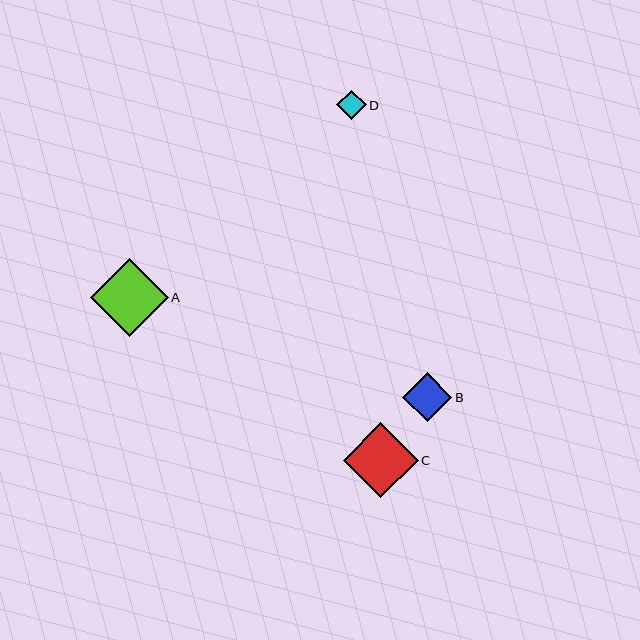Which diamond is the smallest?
Diamond D is the smallest with a size of approximately 29 pixels.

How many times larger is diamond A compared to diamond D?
Diamond A is approximately 2.6 times the size of diamond D.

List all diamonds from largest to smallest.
From largest to smallest: A, C, B, D.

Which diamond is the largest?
Diamond A is the largest with a size of approximately 77 pixels.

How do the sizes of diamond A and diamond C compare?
Diamond A and diamond C are approximately the same size.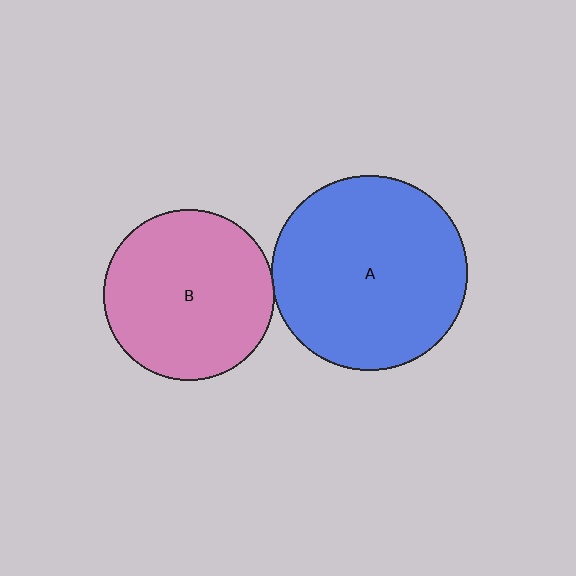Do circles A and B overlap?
Yes.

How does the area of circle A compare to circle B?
Approximately 1.3 times.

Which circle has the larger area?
Circle A (blue).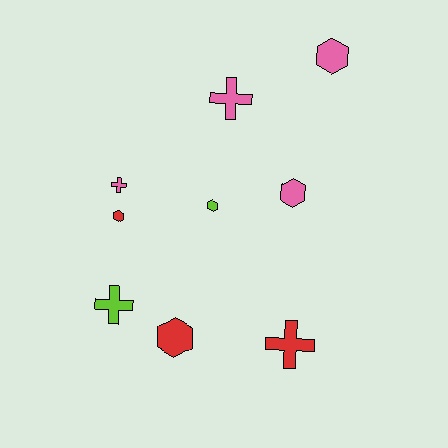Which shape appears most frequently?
Hexagon, with 5 objects.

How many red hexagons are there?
There are 2 red hexagons.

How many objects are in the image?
There are 9 objects.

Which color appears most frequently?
Pink, with 4 objects.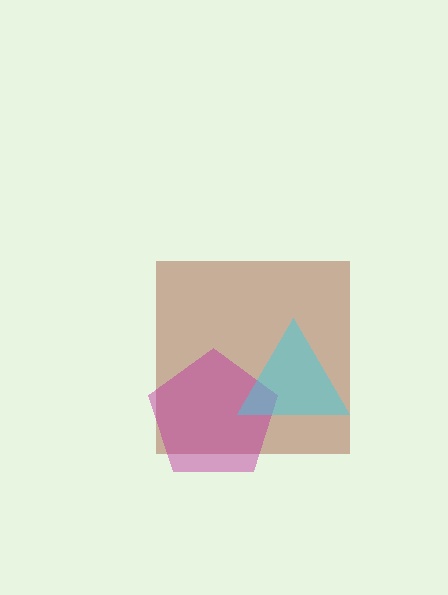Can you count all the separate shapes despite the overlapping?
Yes, there are 3 separate shapes.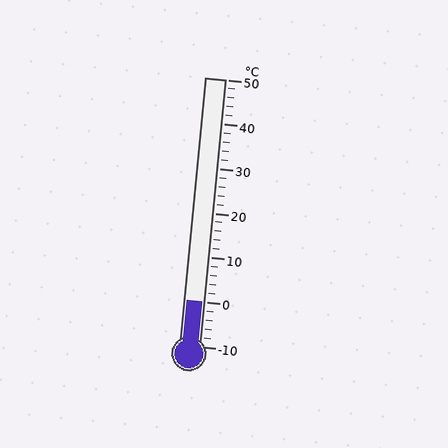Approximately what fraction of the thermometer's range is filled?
The thermometer is filled to approximately 15% of its range.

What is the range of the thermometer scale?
The thermometer scale ranges from -10°C to 50°C.